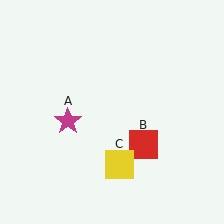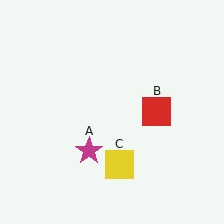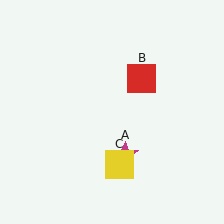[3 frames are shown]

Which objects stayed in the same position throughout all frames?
Yellow square (object C) remained stationary.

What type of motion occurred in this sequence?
The magenta star (object A), red square (object B) rotated counterclockwise around the center of the scene.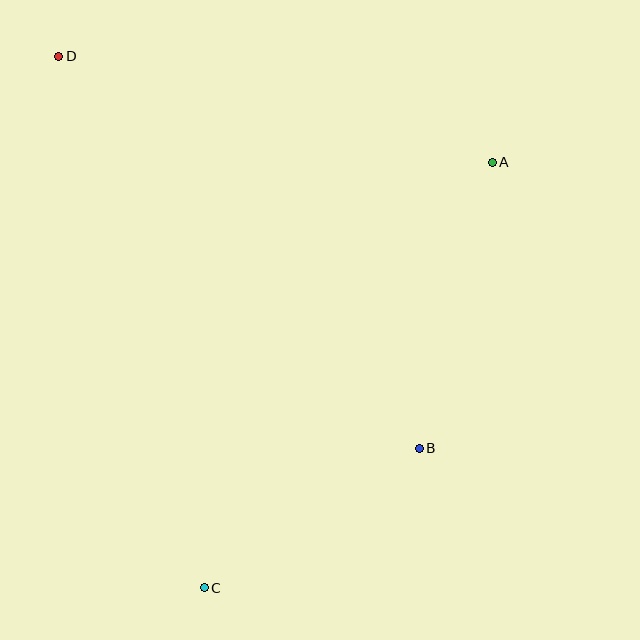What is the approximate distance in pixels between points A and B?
The distance between A and B is approximately 296 pixels.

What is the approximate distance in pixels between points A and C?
The distance between A and C is approximately 514 pixels.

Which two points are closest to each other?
Points B and C are closest to each other.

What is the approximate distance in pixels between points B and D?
The distance between B and D is approximately 532 pixels.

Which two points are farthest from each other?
Points C and D are farthest from each other.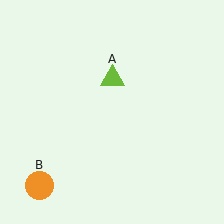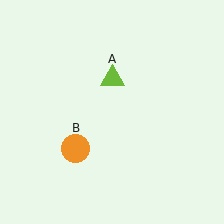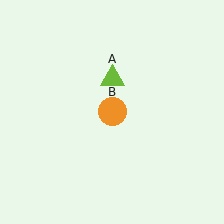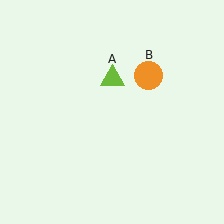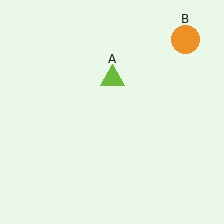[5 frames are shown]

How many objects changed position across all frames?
1 object changed position: orange circle (object B).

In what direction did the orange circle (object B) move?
The orange circle (object B) moved up and to the right.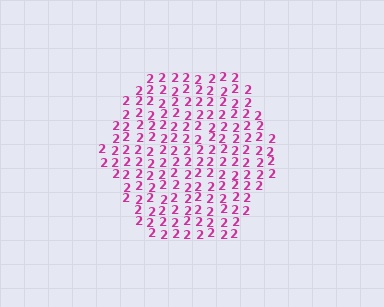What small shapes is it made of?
It is made of small digit 2's.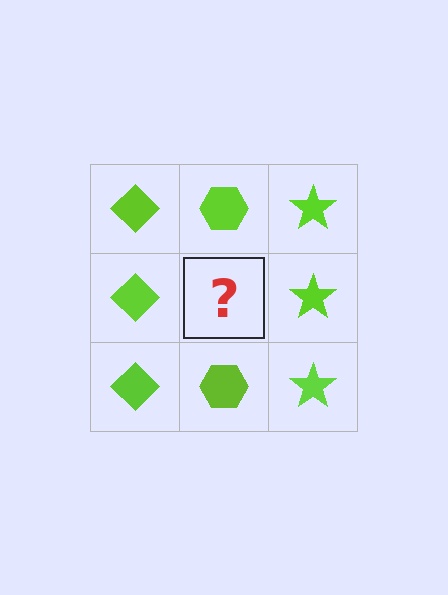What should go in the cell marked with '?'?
The missing cell should contain a lime hexagon.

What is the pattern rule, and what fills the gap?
The rule is that each column has a consistent shape. The gap should be filled with a lime hexagon.